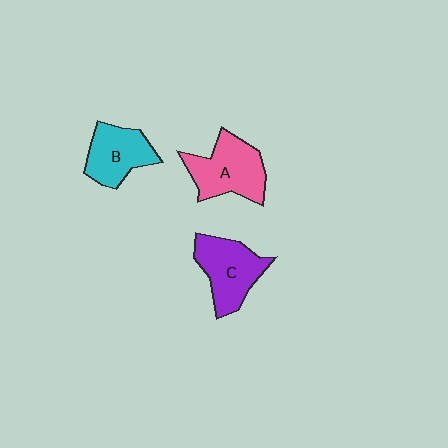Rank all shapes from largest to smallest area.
From largest to smallest: A (pink), C (purple), B (cyan).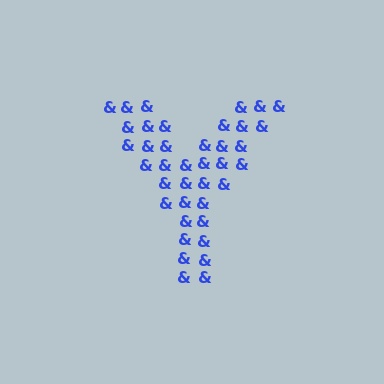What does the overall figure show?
The overall figure shows the letter Y.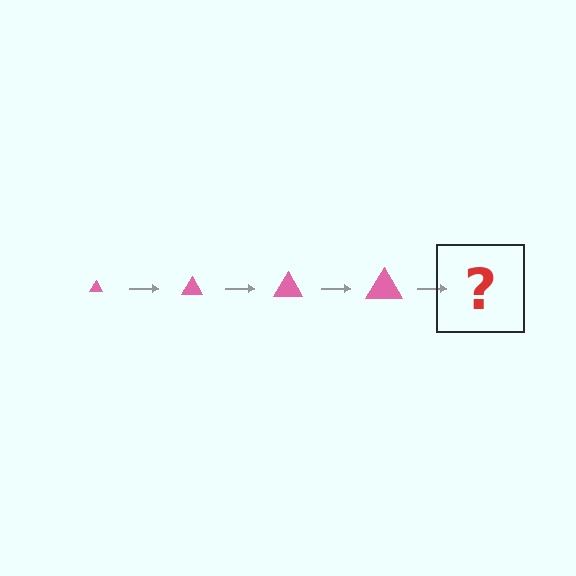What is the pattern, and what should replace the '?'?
The pattern is that the triangle gets progressively larger each step. The '?' should be a pink triangle, larger than the previous one.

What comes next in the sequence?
The next element should be a pink triangle, larger than the previous one.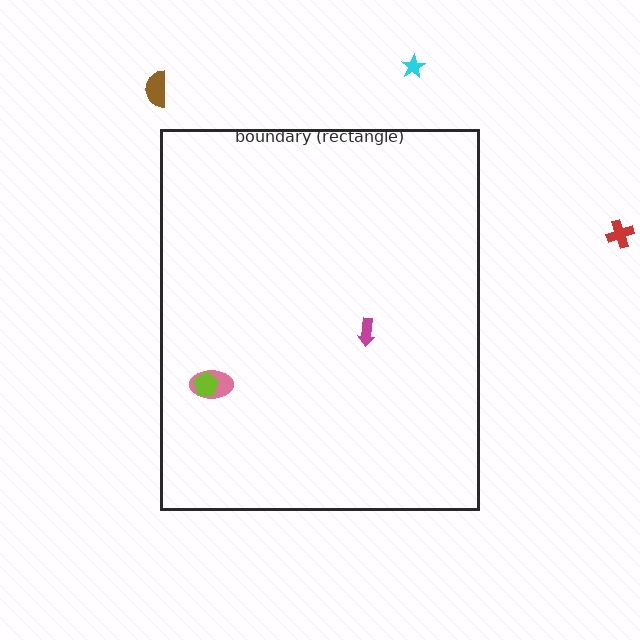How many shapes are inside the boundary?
3 inside, 3 outside.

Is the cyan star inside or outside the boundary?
Outside.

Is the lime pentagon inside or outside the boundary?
Inside.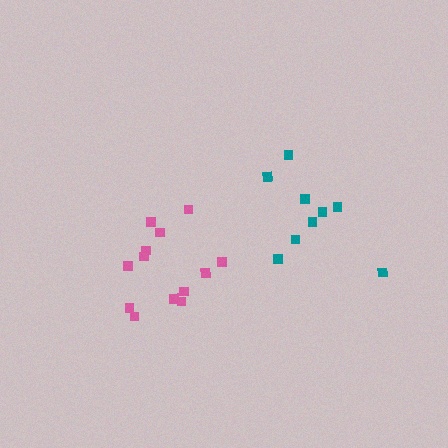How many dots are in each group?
Group 1: 13 dots, Group 2: 9 dots (22 total).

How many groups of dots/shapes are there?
There are 2 groups.